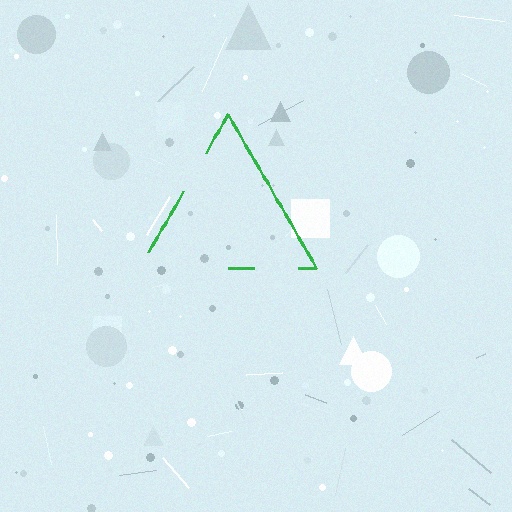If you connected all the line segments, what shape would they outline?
They would outline a triangle.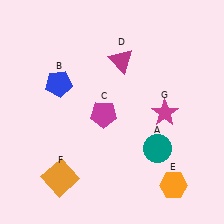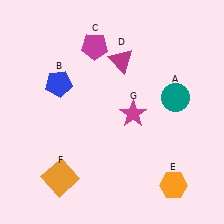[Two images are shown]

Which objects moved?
The objects that moved are: the teal circle (A), the magenta pentagon (C), the magenta star (G).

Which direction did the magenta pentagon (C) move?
The magenta pentagon (C) moved up.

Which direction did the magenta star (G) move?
The magenta star (G) moved left.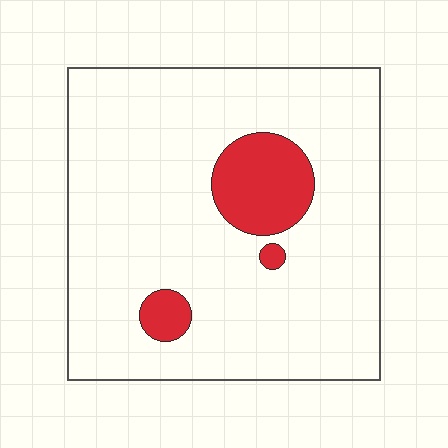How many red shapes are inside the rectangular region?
3.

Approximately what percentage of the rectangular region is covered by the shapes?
Approximately 10%.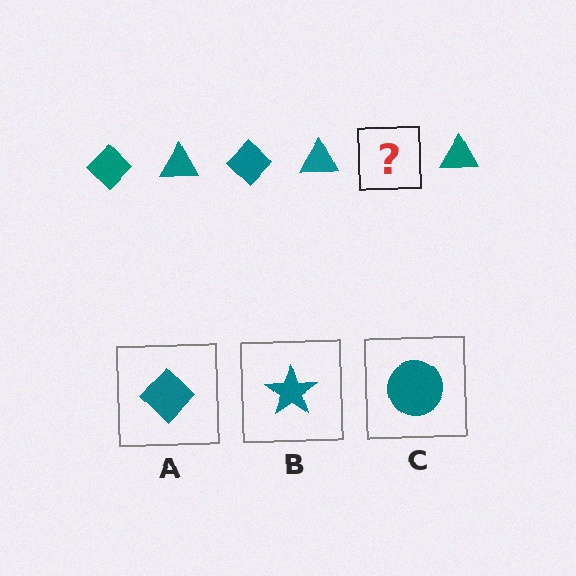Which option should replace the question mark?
Option A.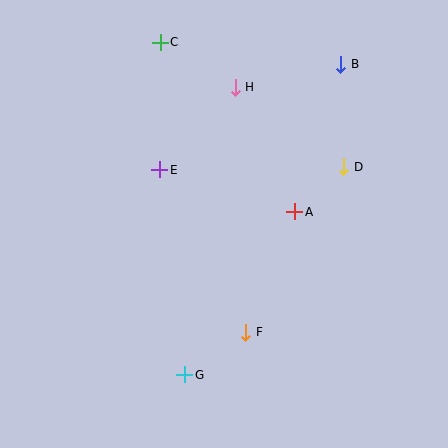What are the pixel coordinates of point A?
Point A is at (295, 212).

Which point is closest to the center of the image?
Point A at (295, 212) is closest to the center.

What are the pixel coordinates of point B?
Point B is at (341, 64).